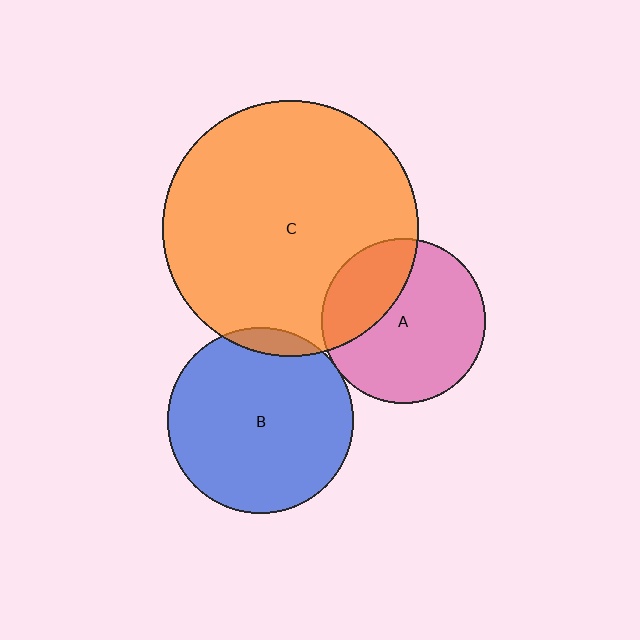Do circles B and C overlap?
Yes.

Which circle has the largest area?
Circle C (orange).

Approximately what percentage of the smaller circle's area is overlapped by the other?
Approximately 5%.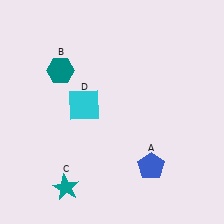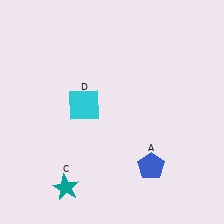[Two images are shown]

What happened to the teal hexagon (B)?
The teal hexagon (B) was removed in Image 2. It was in the top-left area of Image 1.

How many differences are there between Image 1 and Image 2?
There is 1 difference between the two images.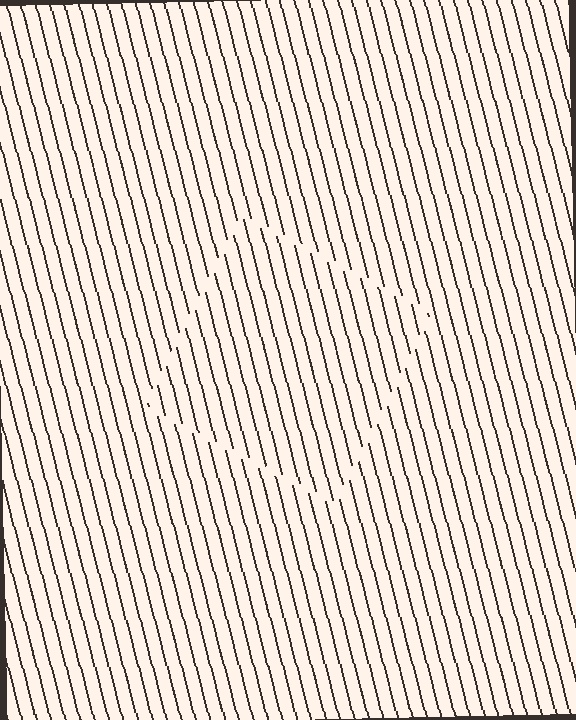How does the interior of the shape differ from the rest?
The interior of the shape contains the same grating, shifted by half a period — the contour is defined by the phase discontinuity where line-ends from the inner and outer gratings abut.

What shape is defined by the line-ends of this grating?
An illusory square. The interior of the shape contains the same grating, shifted by half a period — the contour is defined by the phase discontinuity where line-ends from the inner and outer gratings abut.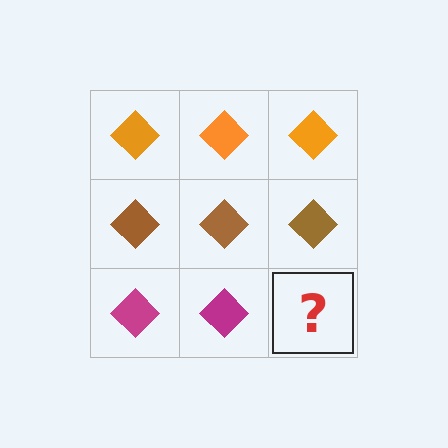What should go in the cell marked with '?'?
The missing cell should contain a magenta diamond.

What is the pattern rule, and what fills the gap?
The rule is that each row has a consistent color. The gap should be filled with a magenta diamond.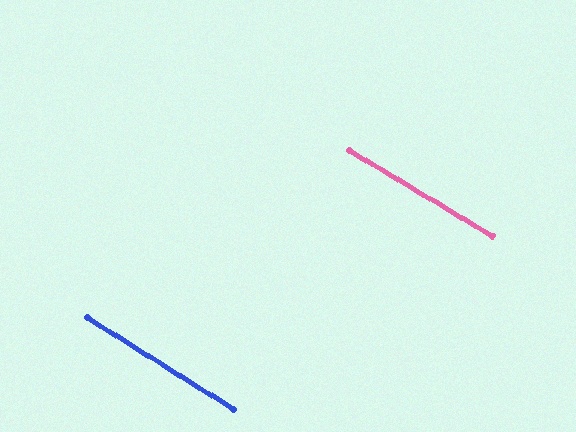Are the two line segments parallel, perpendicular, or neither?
Parallel — their directions differ by only 0.8°.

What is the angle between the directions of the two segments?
Approximately 1 degree.